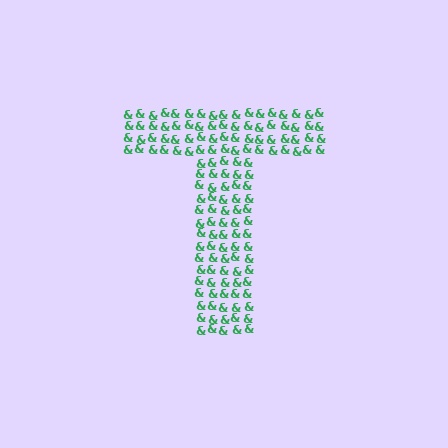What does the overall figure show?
The overall figure shows the letter T.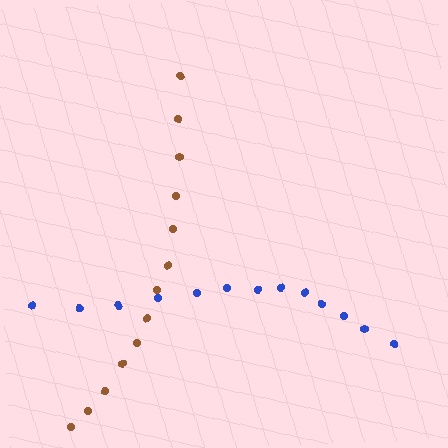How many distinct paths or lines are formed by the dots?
There are 2 distinct paths.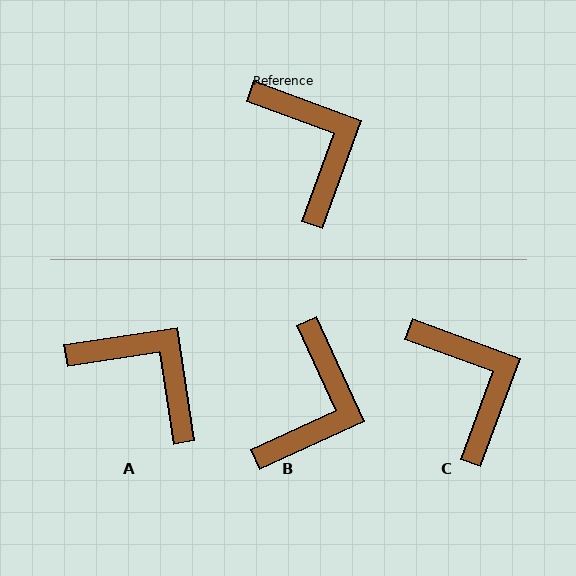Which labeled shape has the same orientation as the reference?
C.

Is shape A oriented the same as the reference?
No, it is off by about 29 degrees.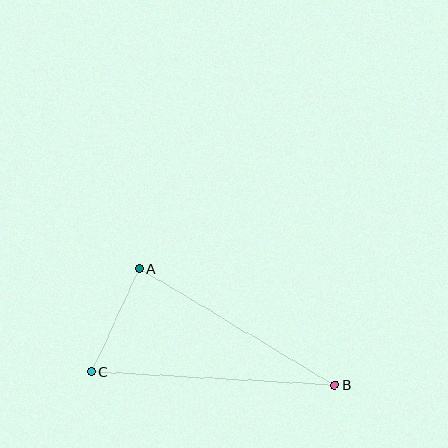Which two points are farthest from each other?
Points B and C are farthest from each other.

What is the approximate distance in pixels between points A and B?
The distance between A and B is approximately 227 pixels.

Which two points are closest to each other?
Points A and C are closest to each other.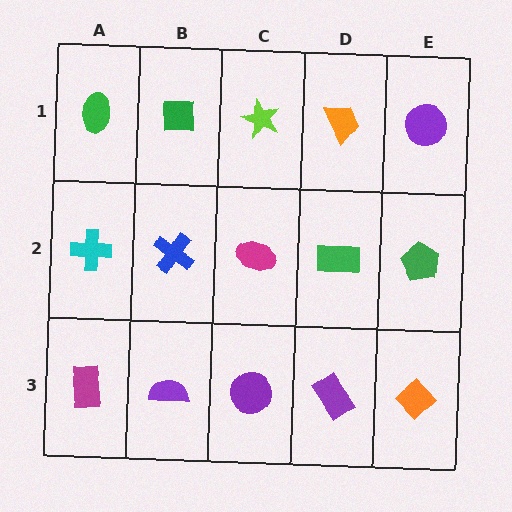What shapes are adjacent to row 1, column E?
A green pentagon (row 2, column E), an orange trapezoid (row 1, column D).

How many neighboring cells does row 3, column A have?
2.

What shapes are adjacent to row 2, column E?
A purple circle (row 1, column E), an orange diamond (row 3, column E), a green rectangle (row 2, column D).